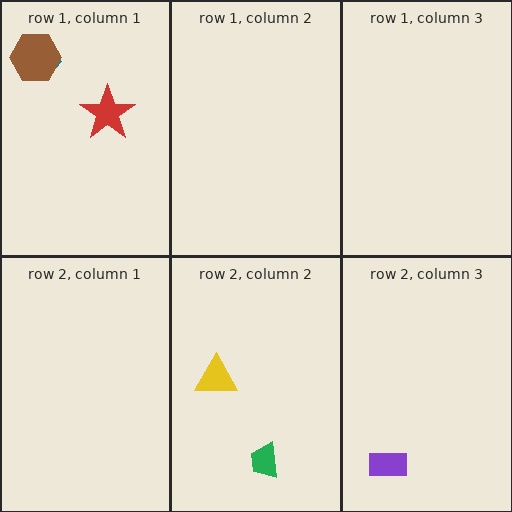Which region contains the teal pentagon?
The row 1, column 1 region.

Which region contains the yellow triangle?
The row 2, column 2 region.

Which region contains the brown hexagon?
The row 1, column 1 region.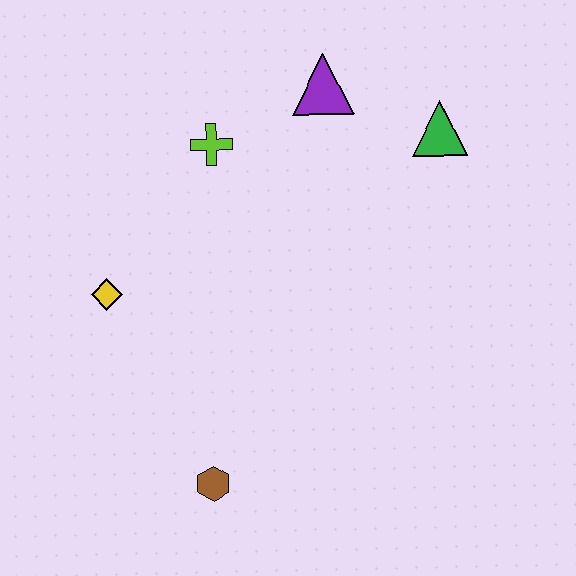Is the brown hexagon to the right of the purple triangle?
No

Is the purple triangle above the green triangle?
Yes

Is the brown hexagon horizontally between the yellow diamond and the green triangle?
Yes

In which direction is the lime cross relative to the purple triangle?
The lime cross is to the left of the purple triangle.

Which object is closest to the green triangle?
The purple triangle is closest to the green triangle.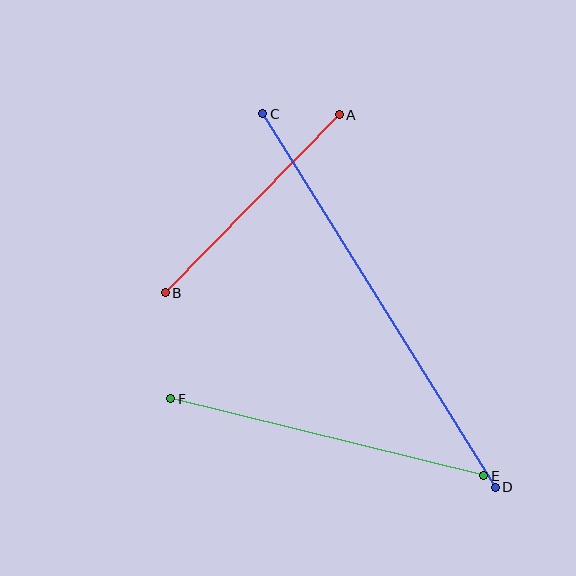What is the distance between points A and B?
The distance is approximately 249 pixels.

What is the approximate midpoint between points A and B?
The midpoint is at approximately (252, 204) pixels.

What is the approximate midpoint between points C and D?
The midpoint is at approximately (379, 301) pixels.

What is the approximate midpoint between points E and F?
The midpoint is at approximately (327, 437) pixels.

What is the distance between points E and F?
The distance is approximately 323 pixels.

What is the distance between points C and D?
The distance is approximately 440 pixels.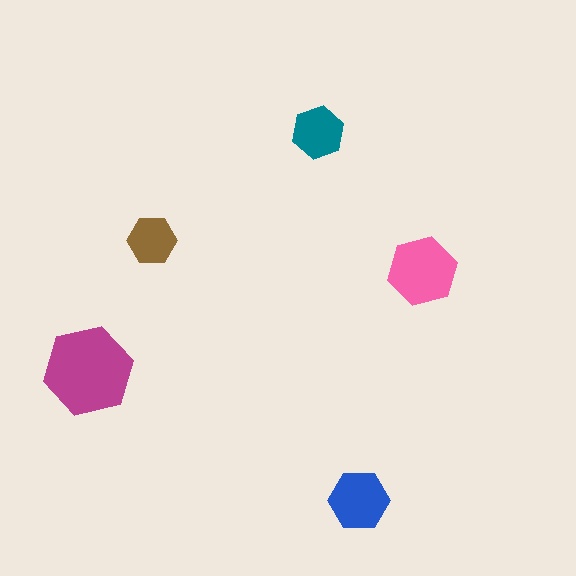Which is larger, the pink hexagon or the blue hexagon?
The pink one.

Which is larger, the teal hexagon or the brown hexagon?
The teal one.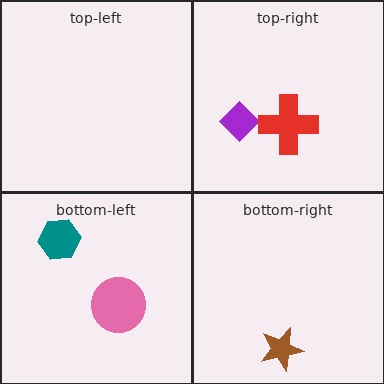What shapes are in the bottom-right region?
The brown star.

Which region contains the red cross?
The top-right region.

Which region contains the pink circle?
The bottom-left region.